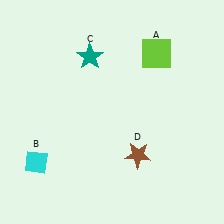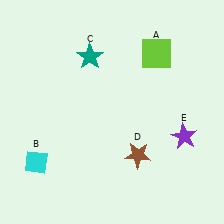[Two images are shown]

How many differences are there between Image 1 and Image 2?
There is 1 difference between the two images.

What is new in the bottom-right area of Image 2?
A purple star (E) was added in the bottom-right area of Image 2.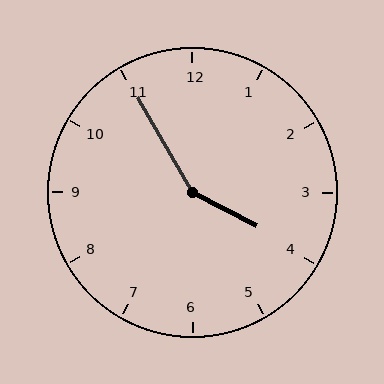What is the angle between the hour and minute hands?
Approximately 148 degrees.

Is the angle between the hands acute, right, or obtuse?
It is obtuse.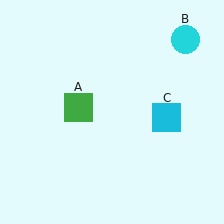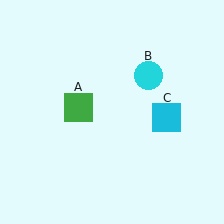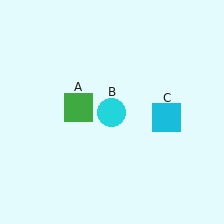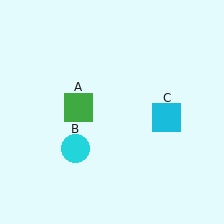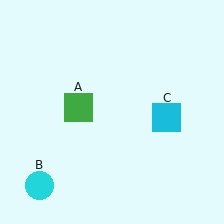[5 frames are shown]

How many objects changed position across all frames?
1 object changed position: cyan circle (object B).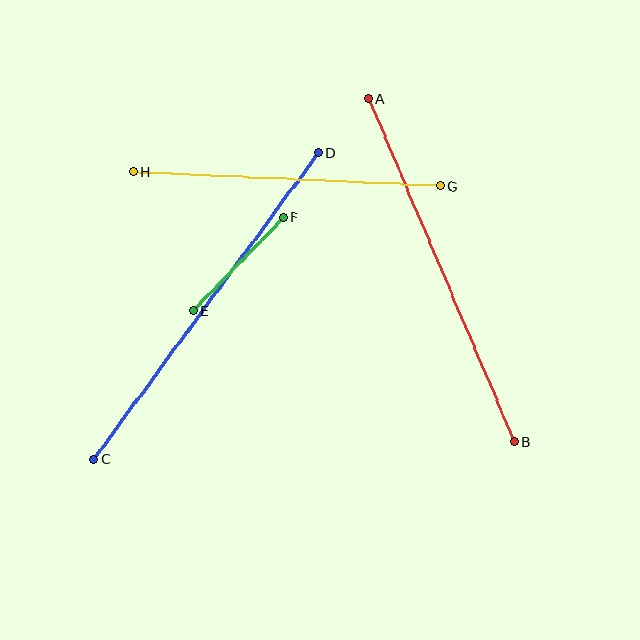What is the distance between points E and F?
The distance is approximately 129 pixels.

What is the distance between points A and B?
The distance is approximately 373 pixels.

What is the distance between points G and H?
The distance is approximately 307 pixels.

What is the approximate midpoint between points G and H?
The midpoint is at approximately (287, 179) pixels.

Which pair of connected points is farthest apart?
Points C and D are farthest apart.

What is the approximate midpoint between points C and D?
The midpoint is at approximately (206, 306) pixels.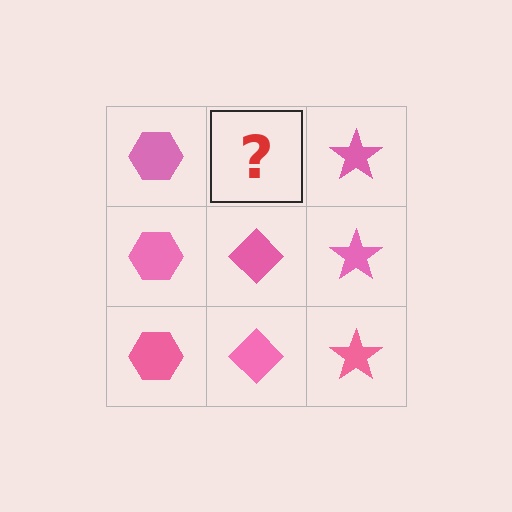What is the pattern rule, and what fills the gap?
The rule is that each column has a consistent shape. The gap should be filled with a pink diamond.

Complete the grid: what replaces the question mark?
The question mark should be replaced with a pink diamond.